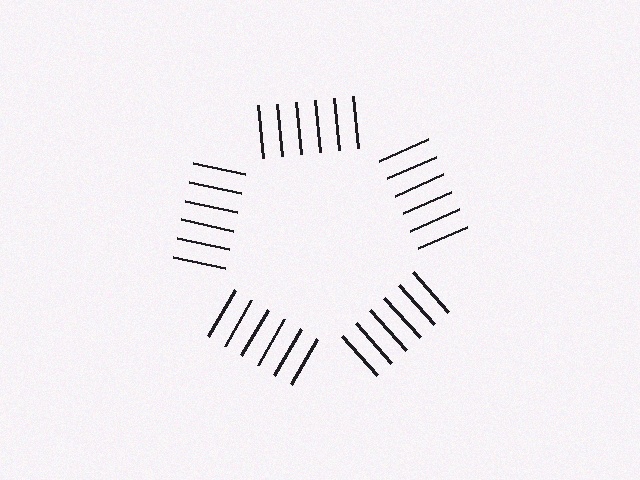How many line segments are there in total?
30 — 6 along each of the 5 edges.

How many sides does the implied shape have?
5 sides — the line-ends trace a pentagon.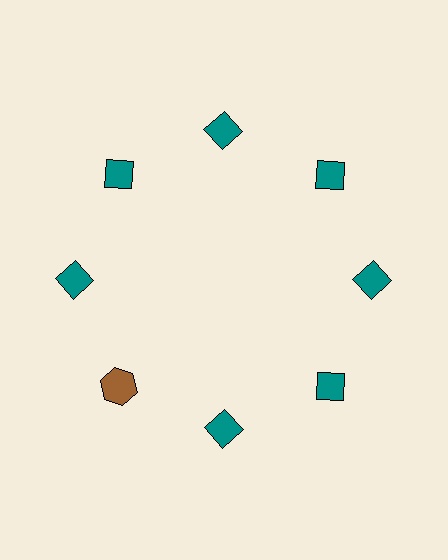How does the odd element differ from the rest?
It differs in both color (brown instead of teal) and shape (hexagon instead of diamond).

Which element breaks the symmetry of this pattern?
The brown hexagon at roughly the 8 o'clock position breaks the symmetry. All other shapes are teal diamonds.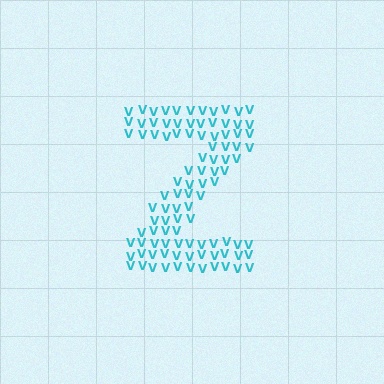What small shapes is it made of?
It is made of small letter V's.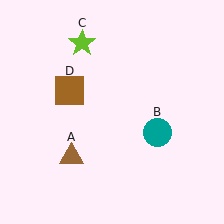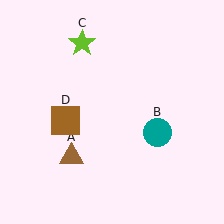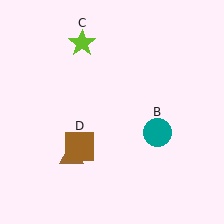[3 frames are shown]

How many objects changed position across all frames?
1 object changed position: brown square (object D).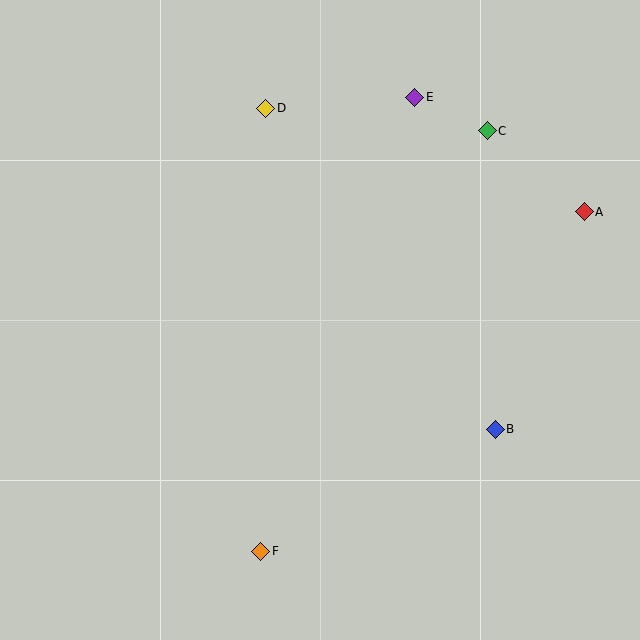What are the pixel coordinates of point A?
Point A is at (584, 212).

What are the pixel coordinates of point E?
Point E is at (415, 97).